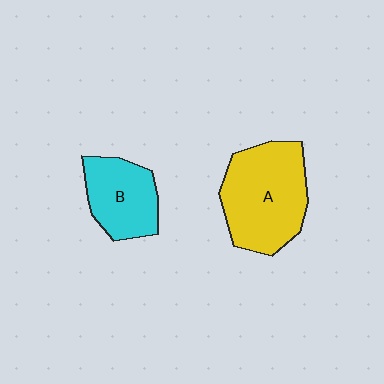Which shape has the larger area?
Shape A (yellow).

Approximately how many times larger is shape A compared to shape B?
Approximately 1.6 times.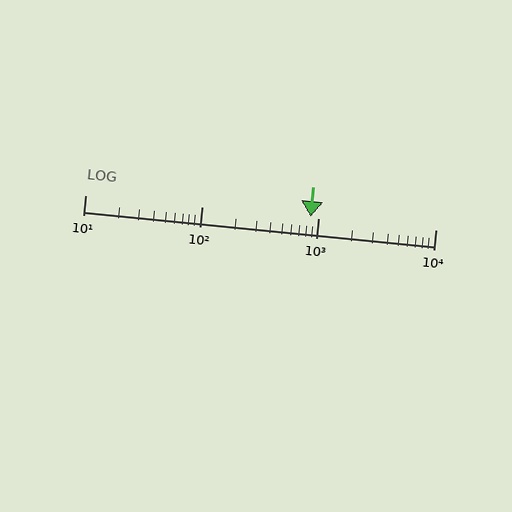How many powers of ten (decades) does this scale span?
The scale spans 3 decades, from 10 to 10000.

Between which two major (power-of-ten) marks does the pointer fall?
The pointer is between 100 and 1000.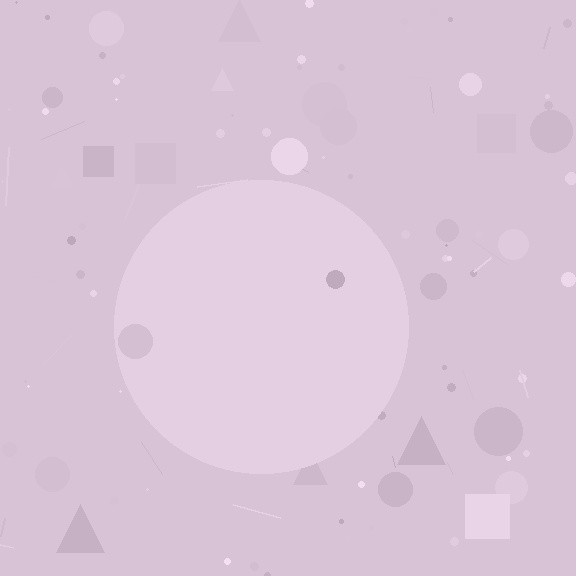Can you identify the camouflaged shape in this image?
The camouflaged shape is a circle.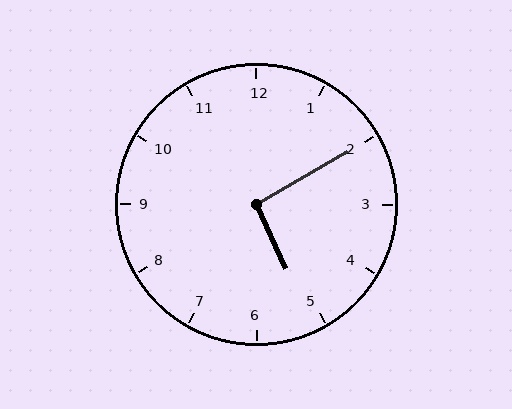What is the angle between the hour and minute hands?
Approximately 95 degrees.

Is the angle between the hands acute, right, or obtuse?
It is right.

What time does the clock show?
5:10.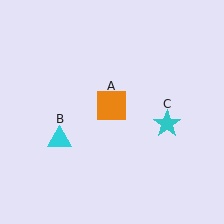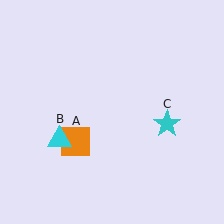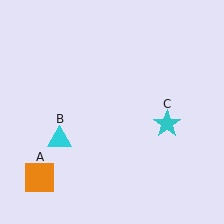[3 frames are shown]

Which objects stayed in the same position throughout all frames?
Cyan triangle (object B) and cyan star (object C) remained stationary.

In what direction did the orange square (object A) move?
The orange square (object A) moved down and to the left.